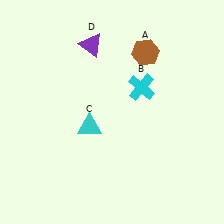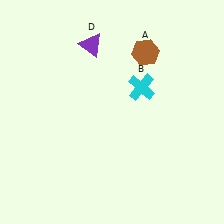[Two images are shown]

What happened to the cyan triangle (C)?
The cyan triangle (C) was removed in Image 2. It was in the bottom-left area of Image 1.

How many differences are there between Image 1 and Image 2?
There is 1 difference between the two images.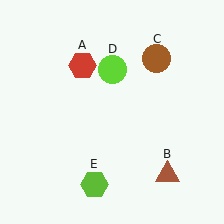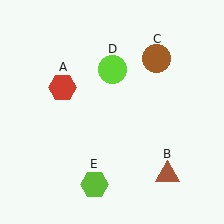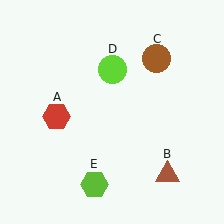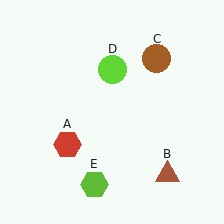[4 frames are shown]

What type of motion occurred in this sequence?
The red hexagon (object A) rotated counterclockwise around the center of the scene.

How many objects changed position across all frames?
1 object changed position: red hexagon (object A).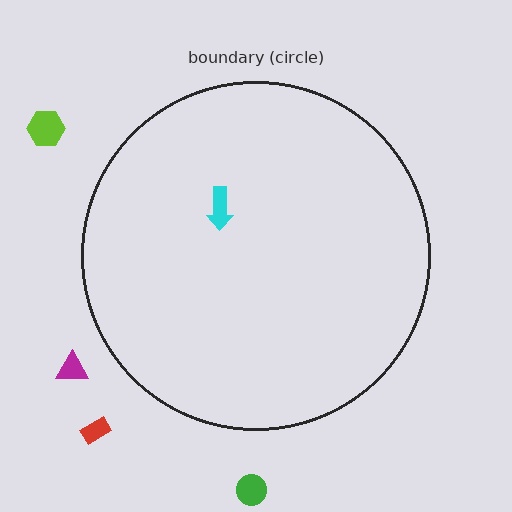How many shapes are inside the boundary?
1 inside, 4 outside.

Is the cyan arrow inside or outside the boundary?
Inside.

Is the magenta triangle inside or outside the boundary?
Outside.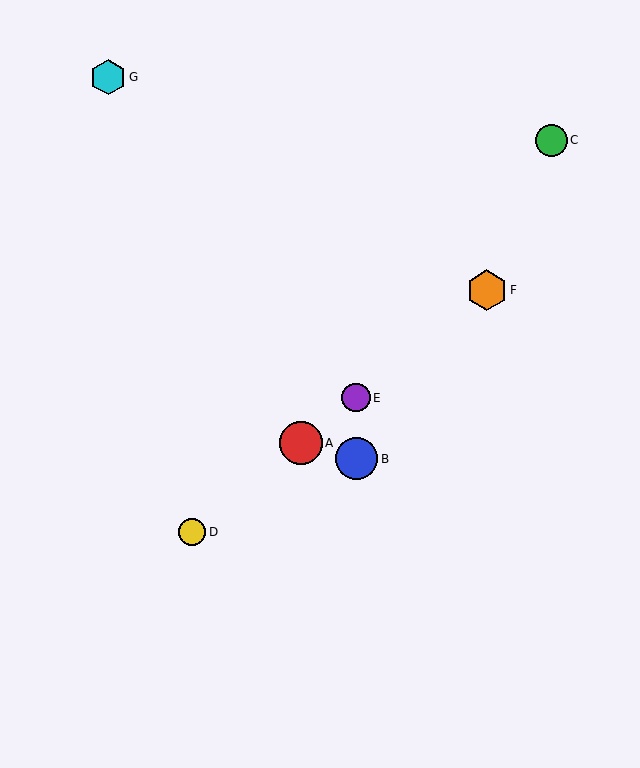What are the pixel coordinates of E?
Object E is at (356, 398).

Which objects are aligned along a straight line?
Objects A, D, E, F are aligned along a straight line.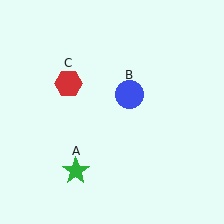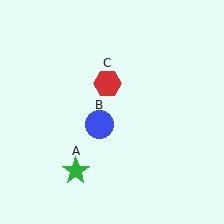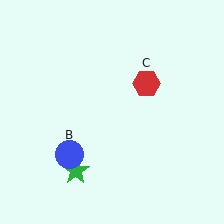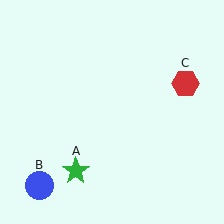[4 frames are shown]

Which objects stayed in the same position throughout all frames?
Green star (object A) remained stationary.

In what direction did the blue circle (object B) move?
The blue circle (object B) moved down and to the left.